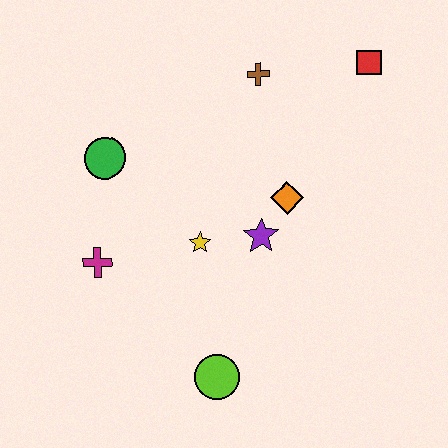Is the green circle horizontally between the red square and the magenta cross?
Yes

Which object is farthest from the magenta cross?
The red square is farthest from the magenta cross.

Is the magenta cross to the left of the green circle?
Yes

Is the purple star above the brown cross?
No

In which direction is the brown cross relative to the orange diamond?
The brown cross is above the orange diamond.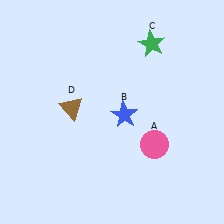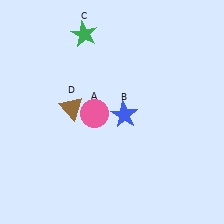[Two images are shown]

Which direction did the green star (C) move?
The green star (C) moved left.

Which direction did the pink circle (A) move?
The pink circle (A) moved left.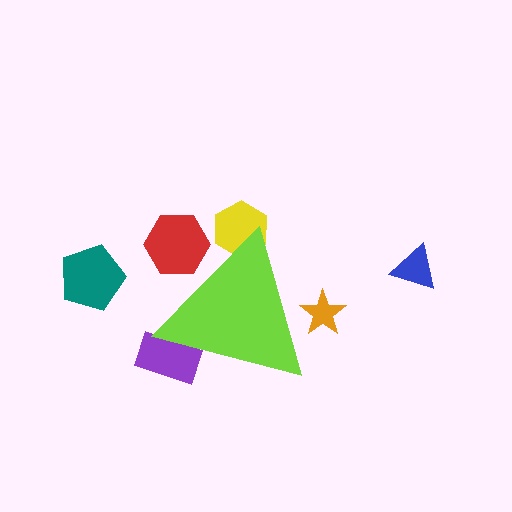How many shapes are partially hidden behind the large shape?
4 shapes are partially hidden.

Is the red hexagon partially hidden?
Yes, the red hexagon is partially hidden behind the lime triangle.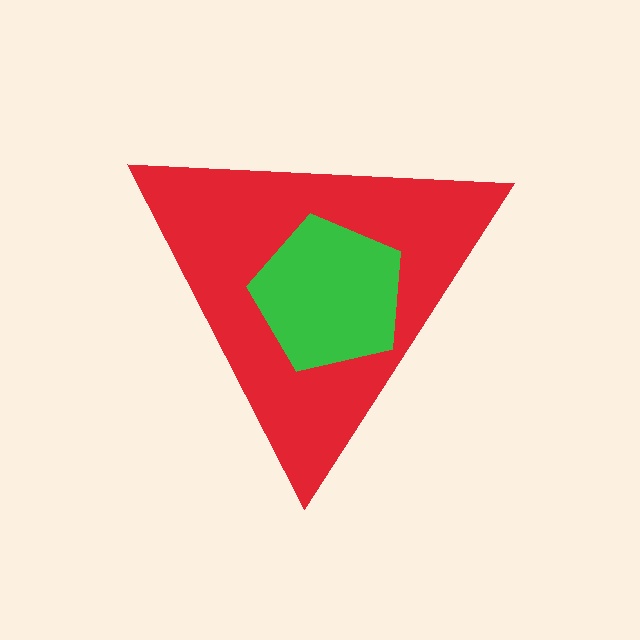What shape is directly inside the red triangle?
The green pentagon.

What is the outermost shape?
The red triangle.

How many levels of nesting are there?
2.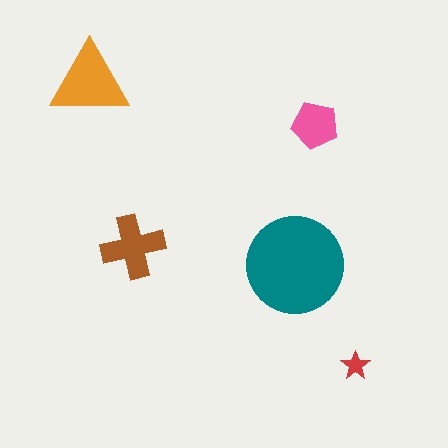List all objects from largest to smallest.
The teal circle, the orange triangle, the brown cross, the pink pentagon, the red star.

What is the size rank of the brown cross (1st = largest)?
3rd.